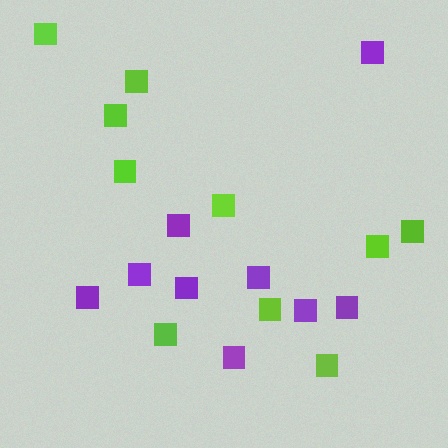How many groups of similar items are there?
There are 2 groups: one group of purple squares (9) and one group of lime squares (10).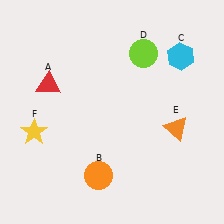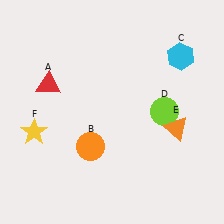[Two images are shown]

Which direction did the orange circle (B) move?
The orange circle (B) moved up.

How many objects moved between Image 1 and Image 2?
2 objects moved between the two images.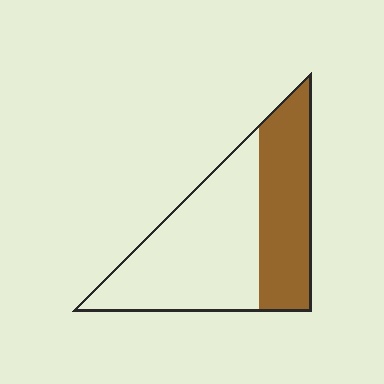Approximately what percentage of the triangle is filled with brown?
Approximately 40%.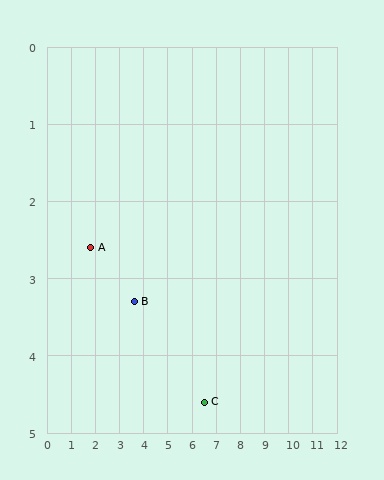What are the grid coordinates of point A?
Point A is at approximately (1.8, 2.6).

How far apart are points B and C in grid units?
Points B and C are about 3.2 grid units apart.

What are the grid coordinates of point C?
Point C is at approximately (6.5, 4.6).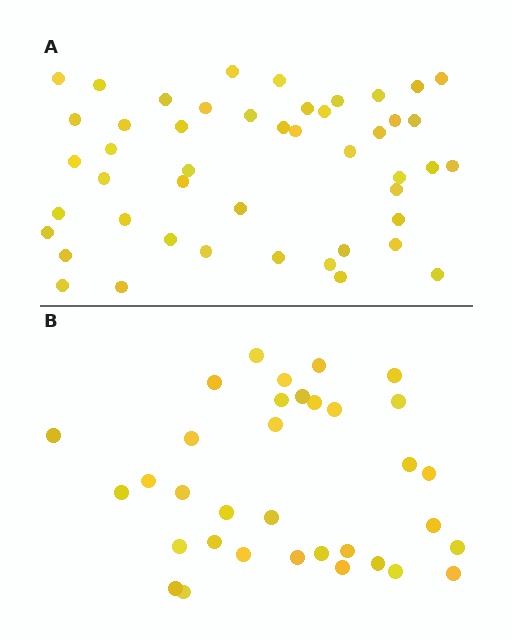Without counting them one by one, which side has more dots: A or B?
Region A (the top region) has more dots.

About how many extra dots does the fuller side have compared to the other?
Region A has approximately 15 more dots than region B.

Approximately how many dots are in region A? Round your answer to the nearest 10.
About 50 dots. (The exact count is 47, which rounds to 50.)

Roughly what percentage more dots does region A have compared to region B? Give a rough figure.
About 40% more.